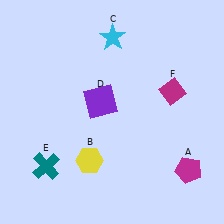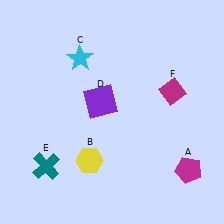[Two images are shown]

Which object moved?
The cyan star (C) moved left.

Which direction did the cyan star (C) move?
The cyan star (C) moved left.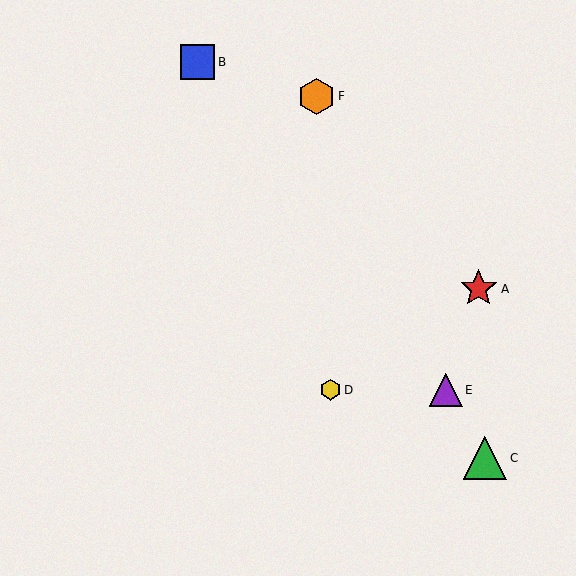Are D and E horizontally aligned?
Yes, both are at y≈390.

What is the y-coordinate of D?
Object D is at y≈390.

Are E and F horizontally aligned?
No, E is at y≈390 and F is at y≈96.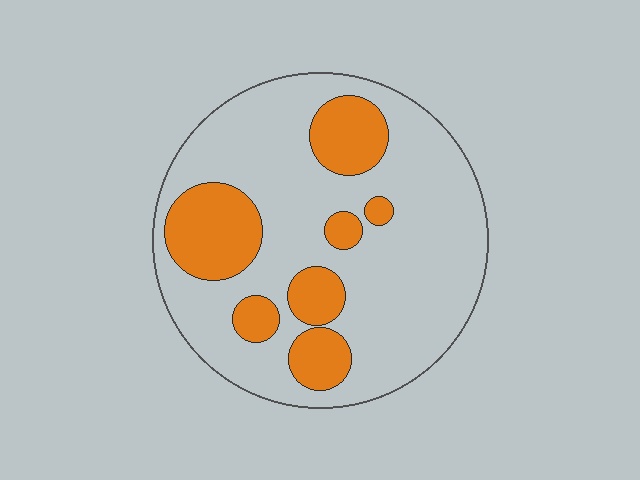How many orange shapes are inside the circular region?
7.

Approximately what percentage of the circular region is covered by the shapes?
Approximately 25%.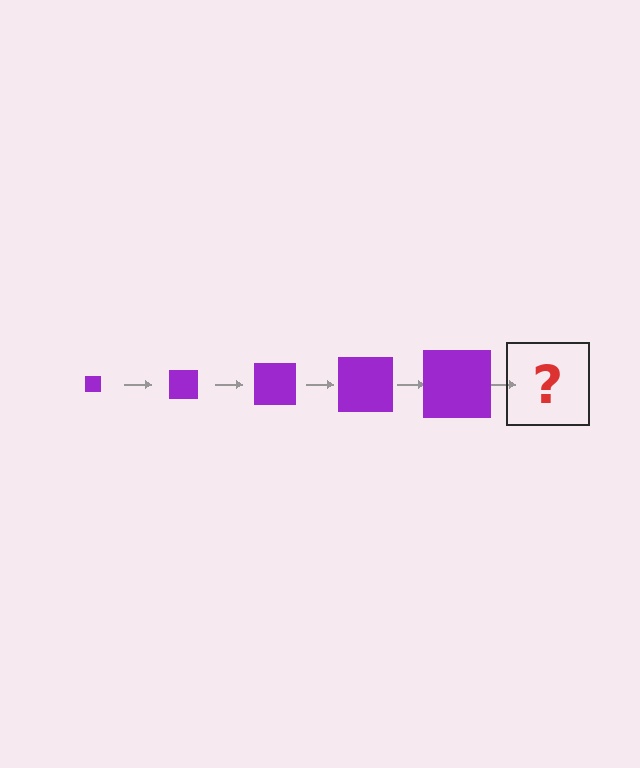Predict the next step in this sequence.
The next step is a purple square, larger than the previous one.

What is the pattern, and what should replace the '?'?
The pattern is that the square gets progressively larger each step. The '?' should be a purple square, larger than the previous one.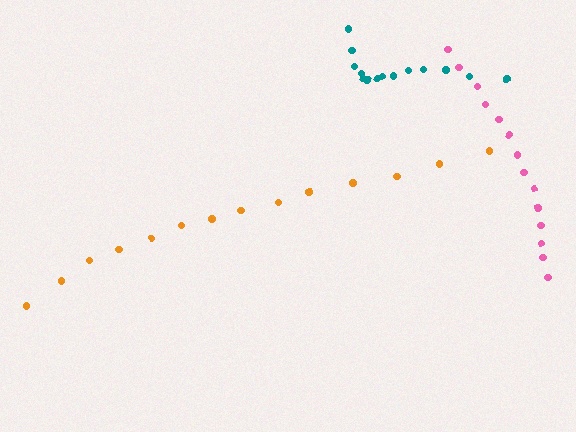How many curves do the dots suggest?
There are 3 distinct paths.